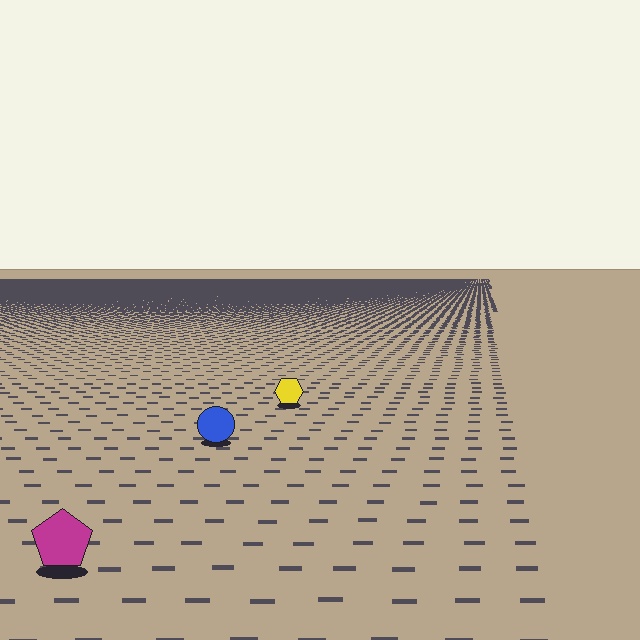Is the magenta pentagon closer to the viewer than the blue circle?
Yes. The magenta pentagon is closer — you can tell from the texture gradient: the ground texture is coarser near it.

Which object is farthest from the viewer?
The yellow hexagon is farthest from the viewer. It appears smaller and the ground texture around it is denser.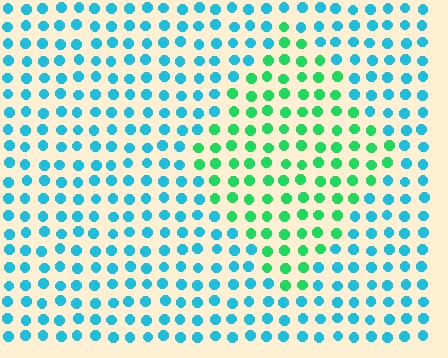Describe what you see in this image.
The image is filled with small cyan elements in a uniform arrangement. A diamond-shaped region is visible where the elements are tinted to a slightly different hue, forming a subtle color boundary.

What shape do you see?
I see a diamond.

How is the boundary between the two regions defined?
The boundary is defined purely by a slight shift in hue (about 48 degrees). Spacing, size, and orientation are identical on both sides.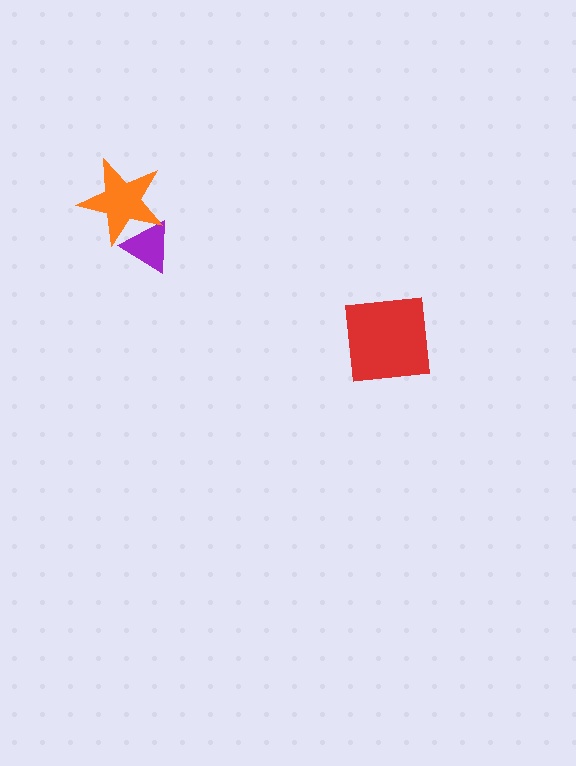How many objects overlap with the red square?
0 objects overlap with the red square.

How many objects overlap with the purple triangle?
1 object overlaps with the purple triangle.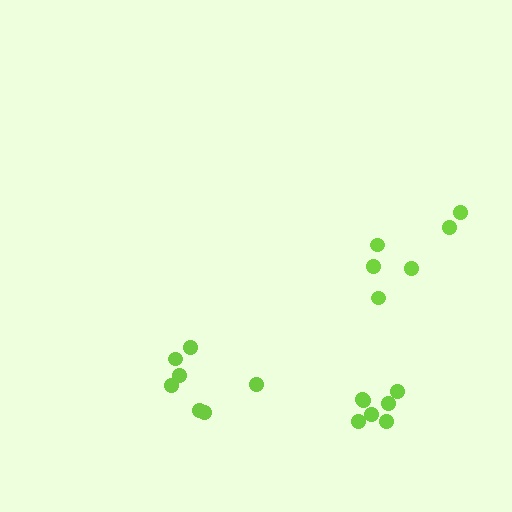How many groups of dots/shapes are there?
There are 3 groups.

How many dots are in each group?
Group 1: 7 dots, Group 2: 6 dots, Group 3: 7 dots (20 total).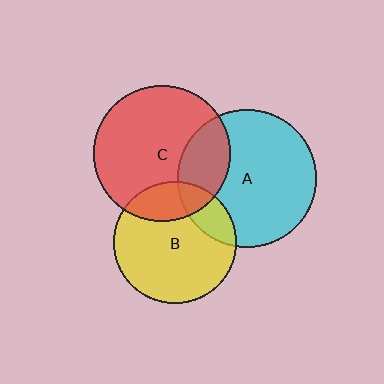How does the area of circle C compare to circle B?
Approximately 1.2 times.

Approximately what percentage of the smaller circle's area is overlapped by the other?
Approximately 20%.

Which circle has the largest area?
Circle A (cyan).